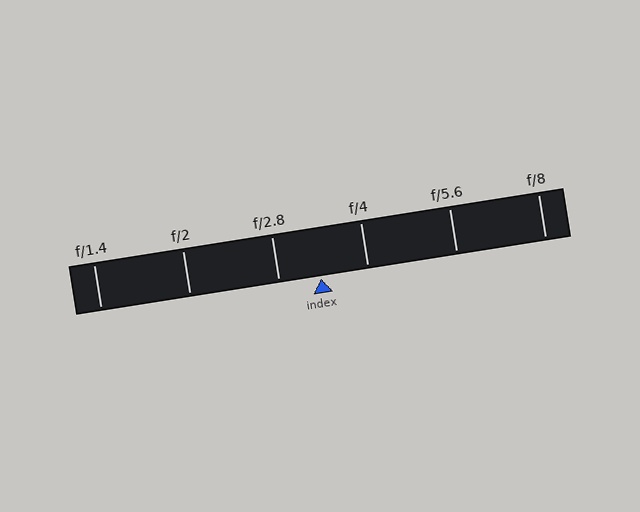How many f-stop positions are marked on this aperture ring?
There are 6 f-stop positions marked.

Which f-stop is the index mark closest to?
The index mark is closest to f/2.8.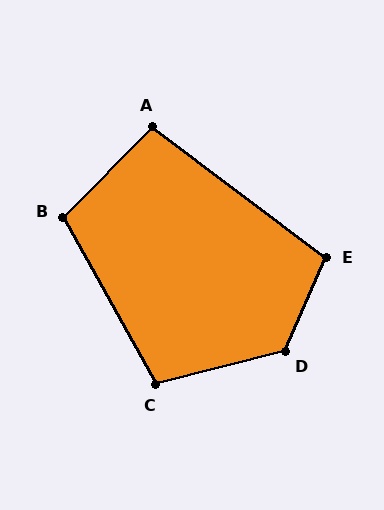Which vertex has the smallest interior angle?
A, at approximately 98 degrees.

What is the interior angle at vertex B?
Approximately 106 degrees (obtuse).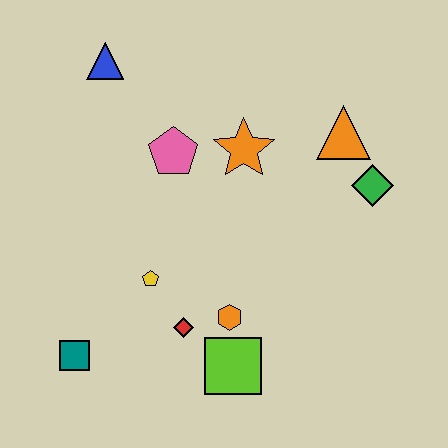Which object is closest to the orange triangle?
The green diamond is closest to the orange triangle.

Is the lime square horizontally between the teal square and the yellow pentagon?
No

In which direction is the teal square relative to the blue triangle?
The teal square is below the blue triangle.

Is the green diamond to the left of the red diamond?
No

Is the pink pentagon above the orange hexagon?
Yes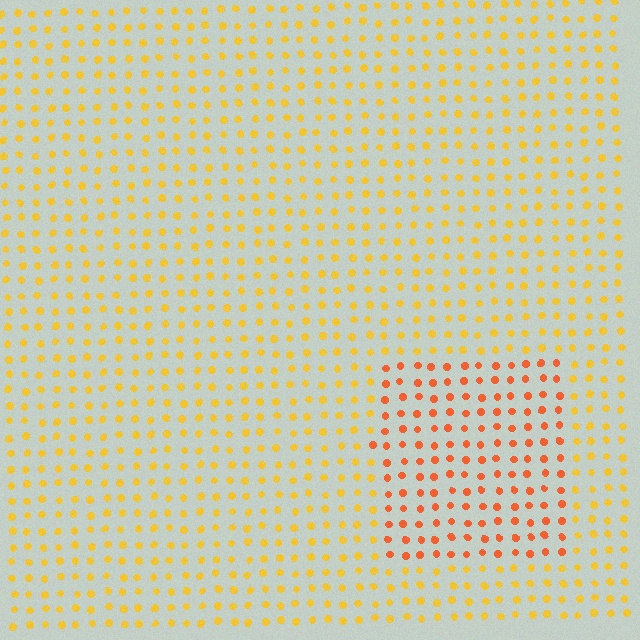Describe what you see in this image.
The image is filled with small yellow elements in a uniform arrangement. A rectangle-shaped region is visible where the elements are tinted to a slightly different hue, forming a subtle color boundary.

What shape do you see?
I see a rectangle.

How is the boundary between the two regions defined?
The boundary is defined purely by a slight shift in hue (about 32 degrees). Spacing, size, and orientation are identical on both sides.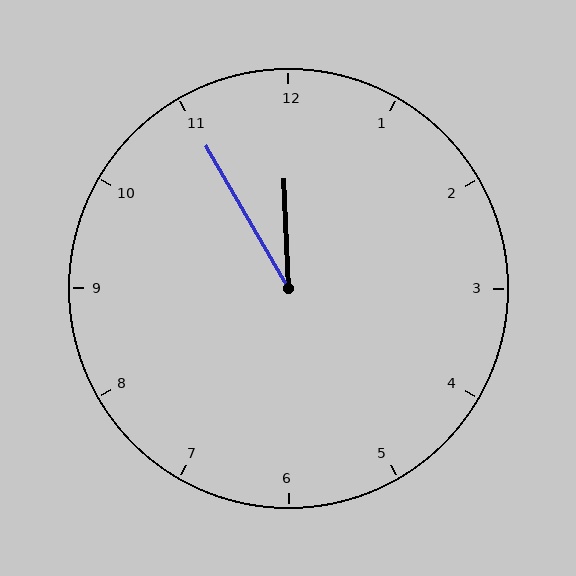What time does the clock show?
11:55.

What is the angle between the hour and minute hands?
Approximately 28 degrees.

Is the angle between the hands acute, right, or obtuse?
It is acute.